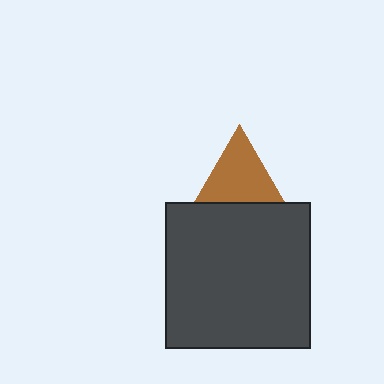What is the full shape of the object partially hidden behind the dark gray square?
The partially hidden object is a brown triangle.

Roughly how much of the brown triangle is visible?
About half of it is visible (roughly 50%).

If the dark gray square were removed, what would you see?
You would see the complete brown triangle.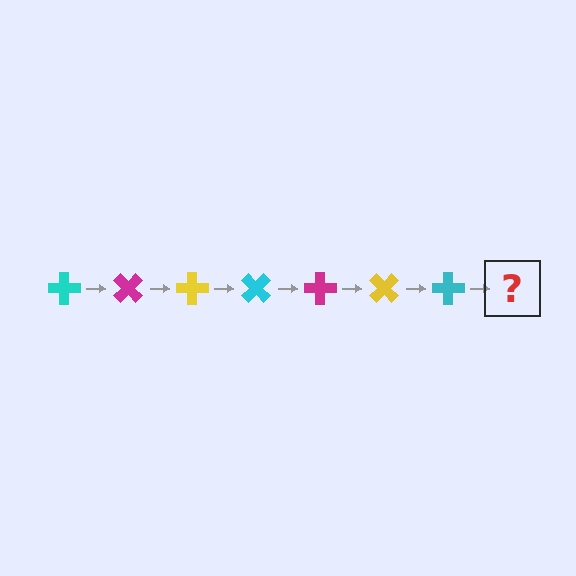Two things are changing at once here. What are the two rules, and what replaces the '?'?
The two rules are that it rotates 45 degrees each step and the color cycles through cyan, magenta, and yellow. The '?' should be a magenta cross, rotated 315 degrees from the start.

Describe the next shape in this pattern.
It should be a magenta cross, rotated 315 degrees from the start.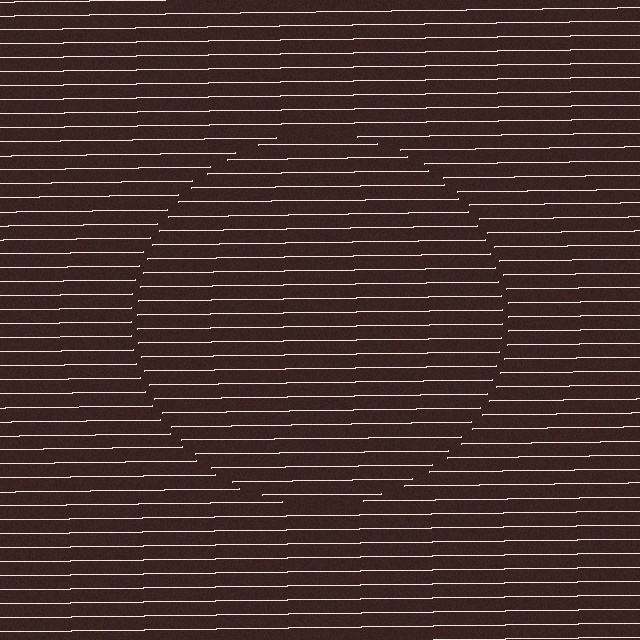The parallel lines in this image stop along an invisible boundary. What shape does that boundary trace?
An illusory circle. The interior of the shape contains the same grating, shifted by half a period — the contour is defined by the phase discontinuity where line-ends from the inner and outer gratings abut.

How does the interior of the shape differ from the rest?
The interior of the shape contains the same grating, shifted by half a period — the contour is defined by the phase discontinuity where line-ends from the inner and outer gratings abut.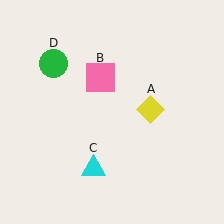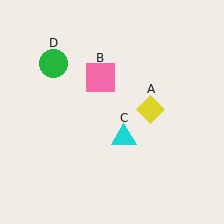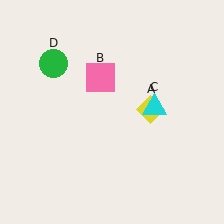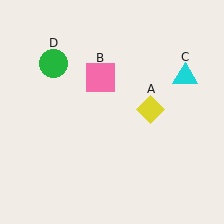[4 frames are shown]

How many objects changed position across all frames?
1 object changed position: cyan triangle (object C).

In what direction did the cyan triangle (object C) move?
The cyan triangle (object C) moved up and to the right.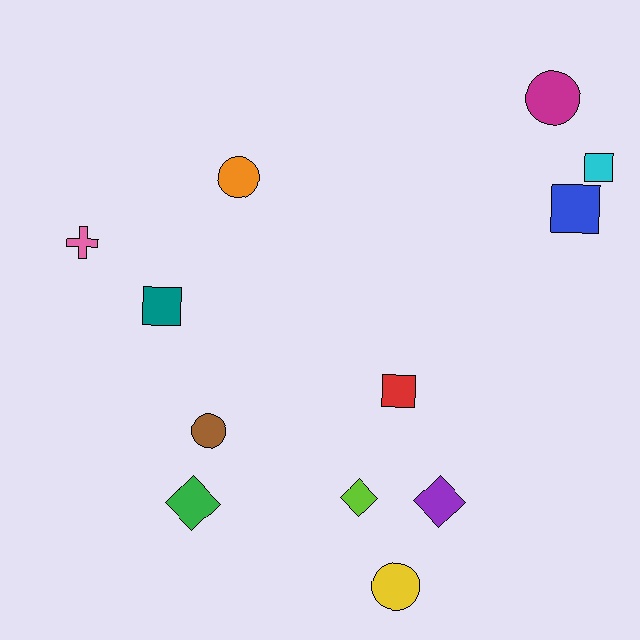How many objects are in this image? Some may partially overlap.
There are 12 objects.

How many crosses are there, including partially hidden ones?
There is 1 cross.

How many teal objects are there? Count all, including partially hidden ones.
There is 1 teal object.